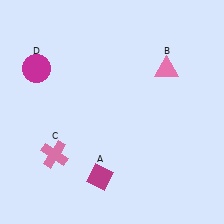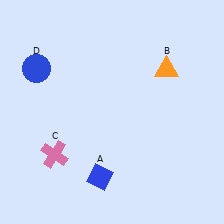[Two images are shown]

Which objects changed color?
A changed from magenta to blue. B changed from pink to orange. D changed from magenta to blue.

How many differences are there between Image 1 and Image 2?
There are 3 differences between the two images.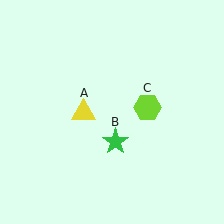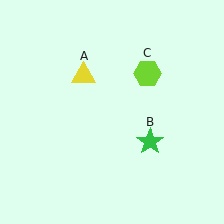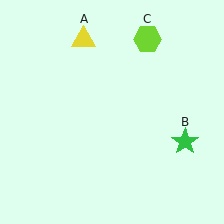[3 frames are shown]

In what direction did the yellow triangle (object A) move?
The yellow triangle (object A) moved up.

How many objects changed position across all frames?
3 objects changed position: yellow triangle (object A), green star (object B), lime hexagon (object C).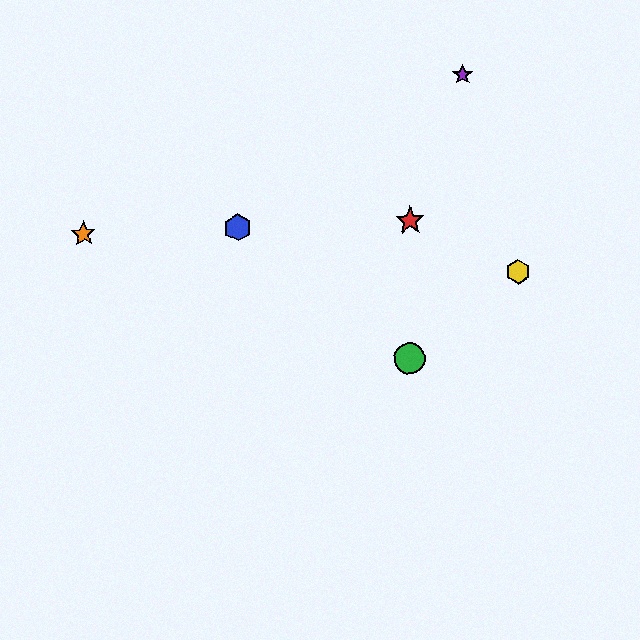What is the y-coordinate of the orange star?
The orange star is at y≈234.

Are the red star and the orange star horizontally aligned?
Yes, both are at y≈221.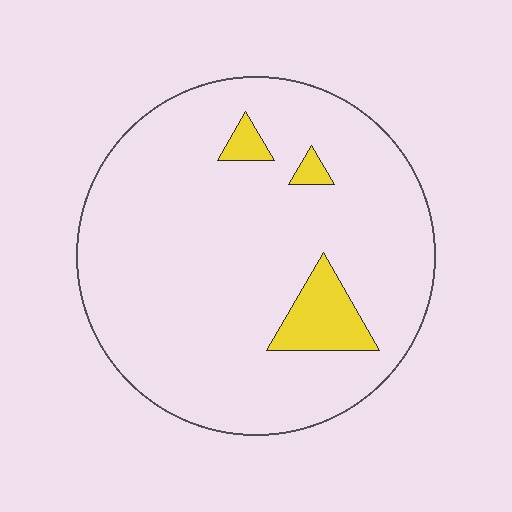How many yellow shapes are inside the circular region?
3.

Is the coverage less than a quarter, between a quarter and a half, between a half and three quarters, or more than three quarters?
Less than a quarter.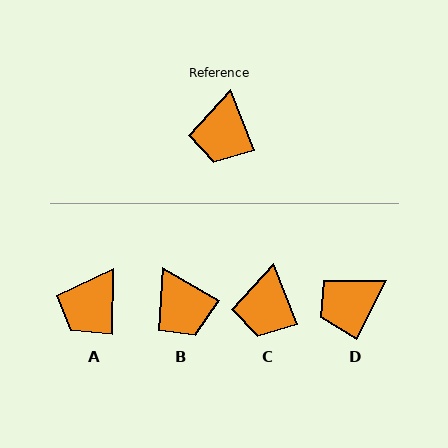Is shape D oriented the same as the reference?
No, it is off by about 48 degrees.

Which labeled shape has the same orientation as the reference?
C.